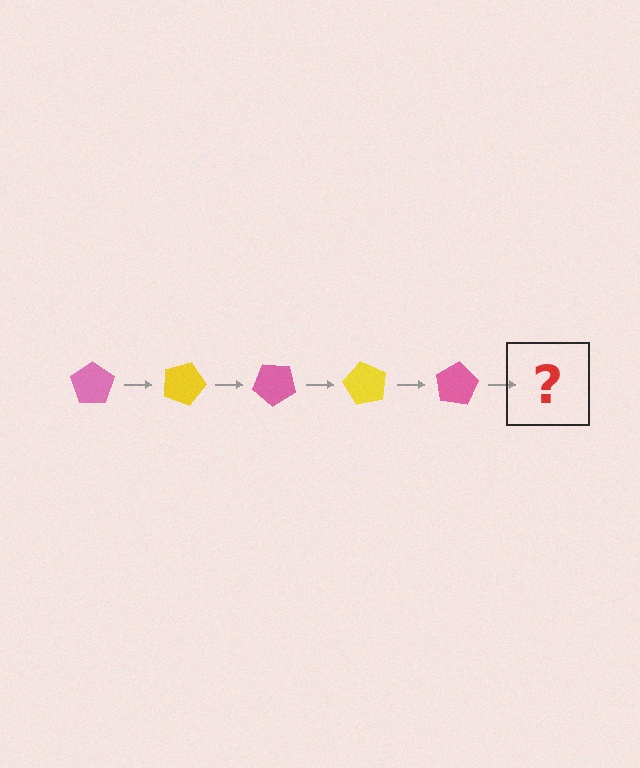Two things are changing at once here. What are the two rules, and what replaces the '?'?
The two rules are that it rotates 20 degrees each step and the color cycles through pink and yellow. The '?' should be a yellow pentagon, rotated 100 degrees from the start.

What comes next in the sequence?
The next element should be a yellow pentagon, rotated 100 degrees from the start.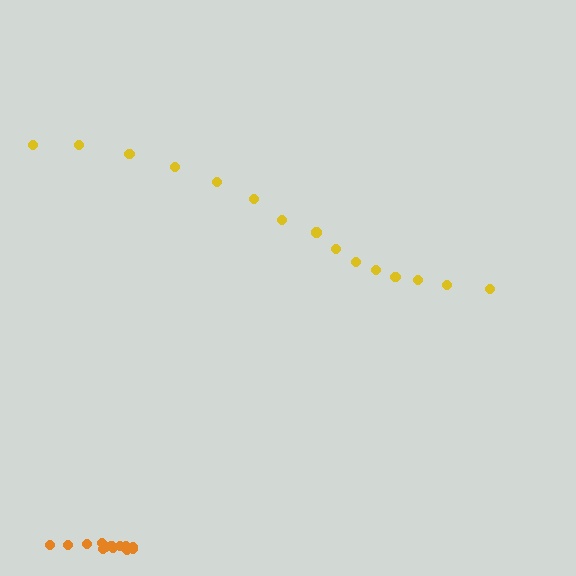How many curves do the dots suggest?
There are 2 distinct paths.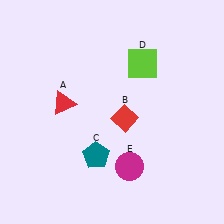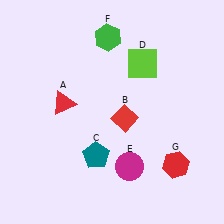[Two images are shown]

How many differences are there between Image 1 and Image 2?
There are 2 differences between the two images.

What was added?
A green hexagon (F), a red hexagon (G) were added in Image 2.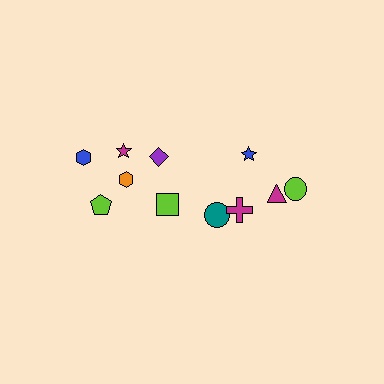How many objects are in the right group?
There are 4 objects.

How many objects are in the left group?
There are 7 objects.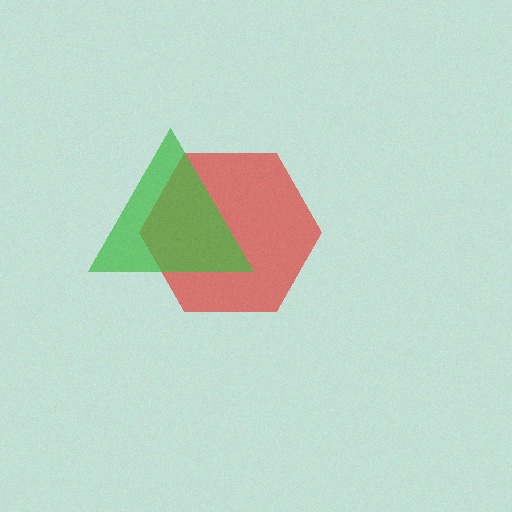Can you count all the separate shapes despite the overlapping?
Yes, there are 2 separate shapes.